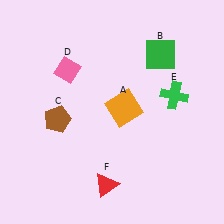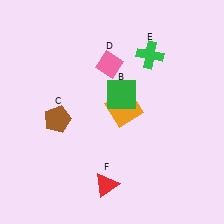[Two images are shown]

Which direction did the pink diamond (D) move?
The pink diamond (D) moved right.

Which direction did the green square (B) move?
The green square (B) moved down.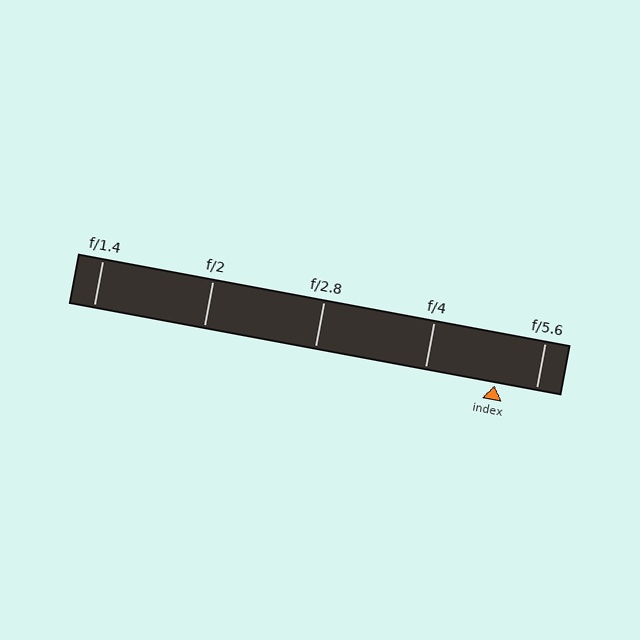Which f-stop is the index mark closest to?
The index mark is closest to f/5.6.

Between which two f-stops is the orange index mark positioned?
The index mark is between f/4 and f/5.6.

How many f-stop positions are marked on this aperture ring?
There are 5 f-stop positions marked.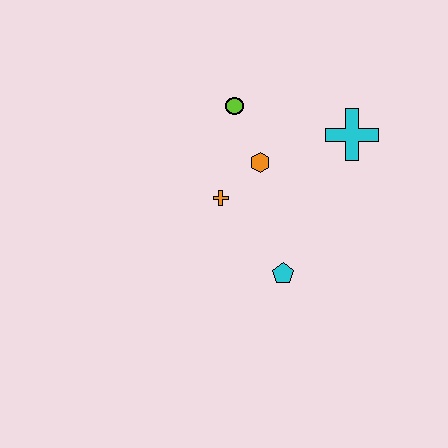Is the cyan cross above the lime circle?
No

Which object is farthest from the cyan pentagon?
The lime circle is farthest from the cyan pentagon.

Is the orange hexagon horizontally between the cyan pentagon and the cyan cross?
No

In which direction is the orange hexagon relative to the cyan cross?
The orange hexagon is to the left of the cyan cross.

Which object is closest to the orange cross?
The orange hexagon is closest to the orange cross.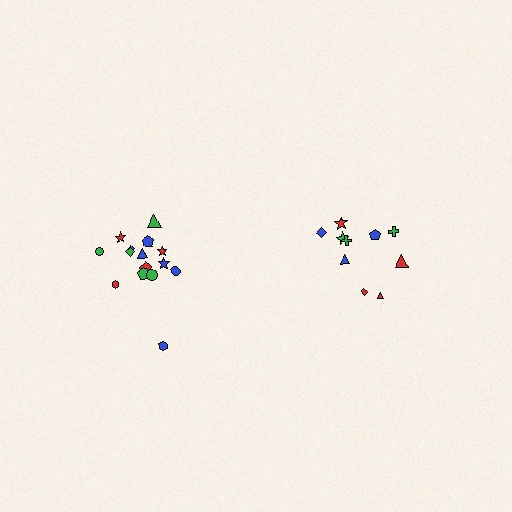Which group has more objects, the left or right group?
The left group.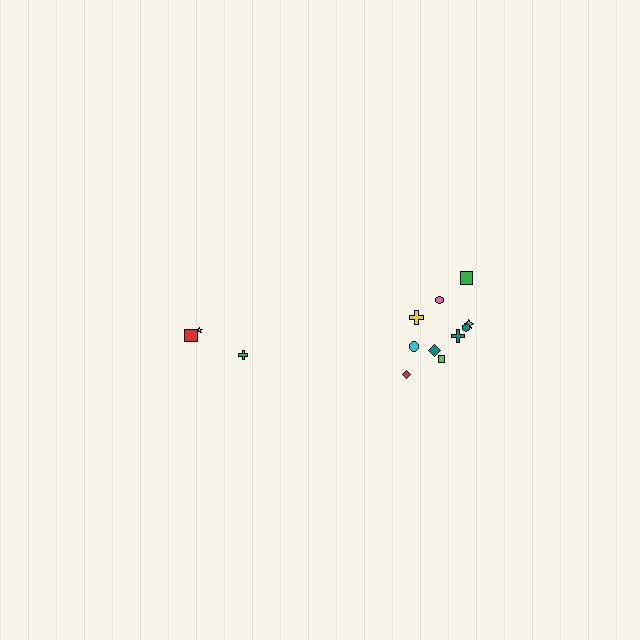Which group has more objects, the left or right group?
The right group.